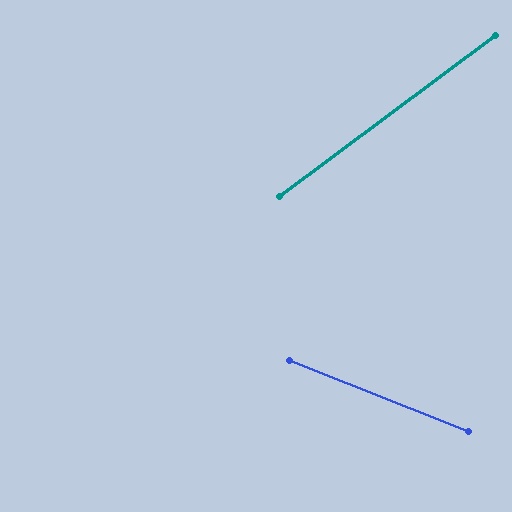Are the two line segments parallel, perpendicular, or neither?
Neither parallel nor perpendicular — they differ by about 58°.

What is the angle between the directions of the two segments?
Approximately 58 degrees.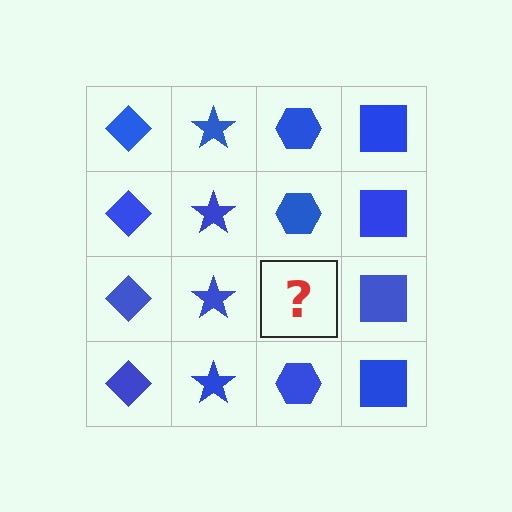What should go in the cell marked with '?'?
The missing cell should contain a blue hexagon.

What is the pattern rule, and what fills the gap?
The rule is that each column has a consistent shape. The gap should be filled with a blue hexagon.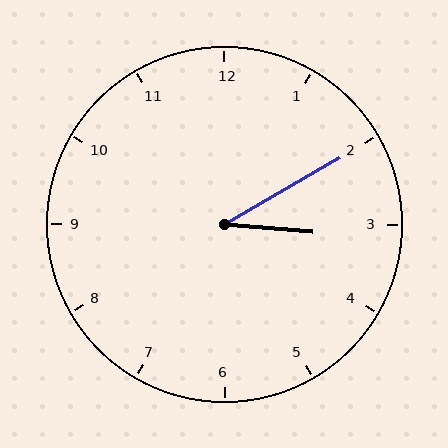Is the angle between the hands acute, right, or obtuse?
It is acute.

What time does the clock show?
3:10.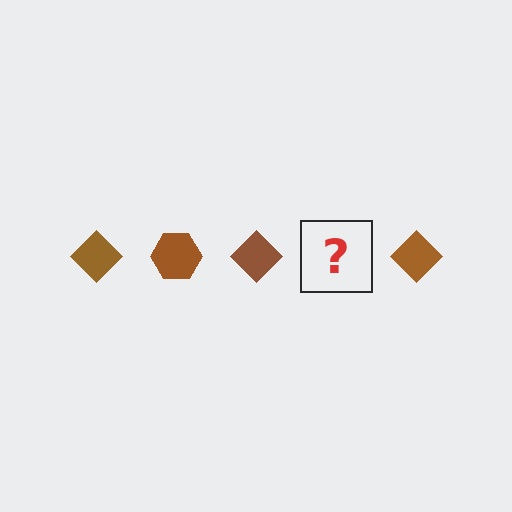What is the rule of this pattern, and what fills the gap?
The rule is that the pattern cycles through diamond, hexagon shapes in brown. The gap should be filled with a brown hexagon.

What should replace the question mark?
The question mark should be replaced with a brown hexagon.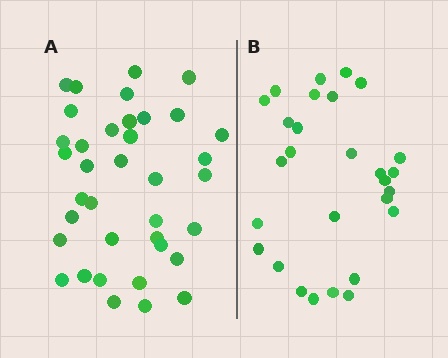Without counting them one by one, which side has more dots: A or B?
Region A (the left region) has more dots.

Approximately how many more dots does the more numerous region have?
Region A has roughly 8 or so more dots than region B.